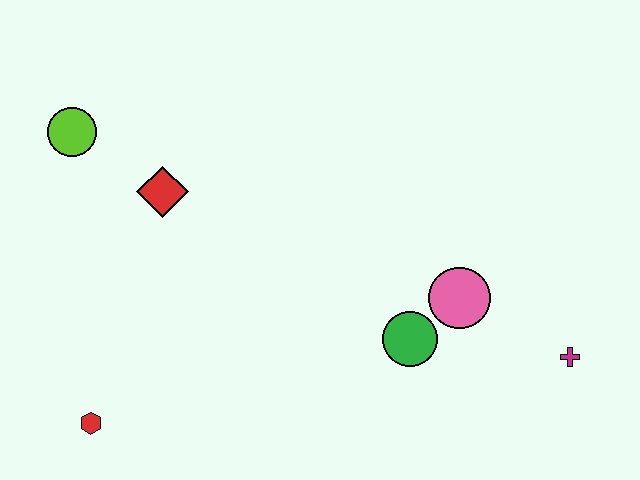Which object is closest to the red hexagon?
The red diamond is closest to the red hexagon.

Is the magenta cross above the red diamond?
No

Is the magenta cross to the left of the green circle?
No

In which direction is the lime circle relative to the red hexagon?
The lime circle is above the red hexagon.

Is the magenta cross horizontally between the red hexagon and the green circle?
No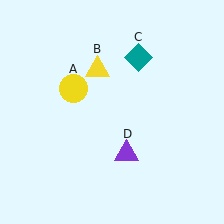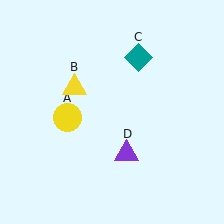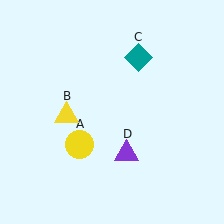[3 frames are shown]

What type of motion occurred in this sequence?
The yellow circle (object A), yellow triangle (object B) rotated counterclockwise around the center of the scene.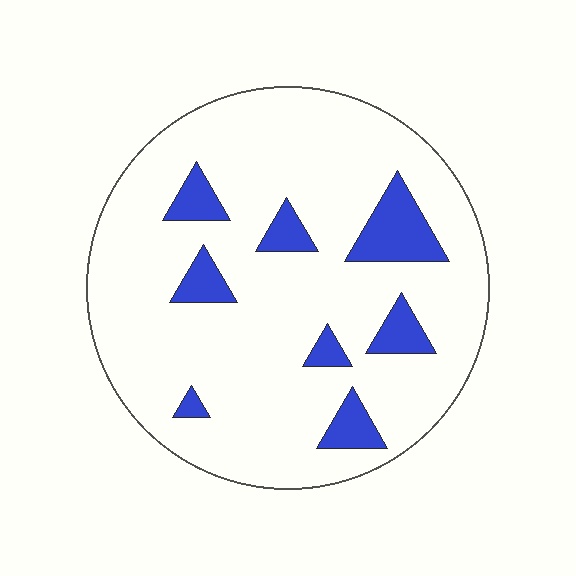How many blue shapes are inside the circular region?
8.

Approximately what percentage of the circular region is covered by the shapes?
Approximately 15%.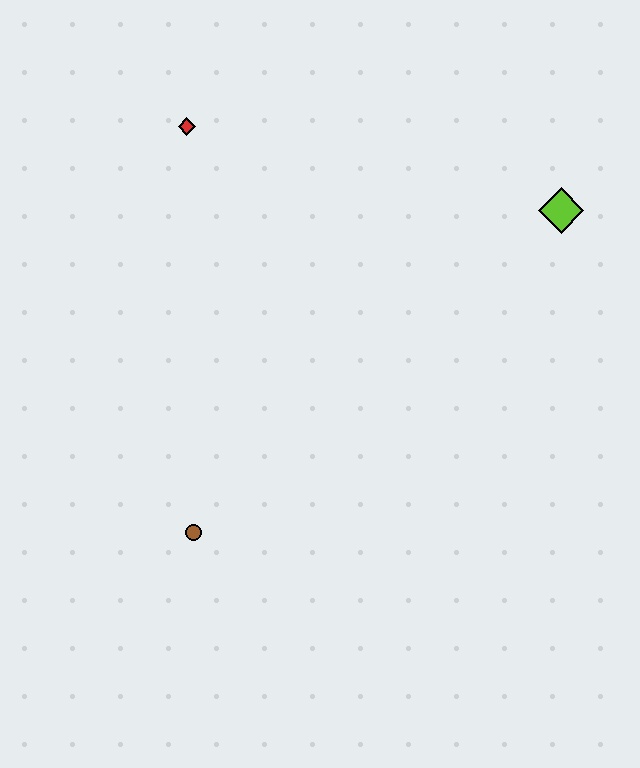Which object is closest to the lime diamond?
The red diamond is closest to the lime diamond.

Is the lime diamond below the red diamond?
Yes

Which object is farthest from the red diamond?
The brown circle is farthest from the red diamond.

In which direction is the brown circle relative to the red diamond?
The brown circle is below the red diamond.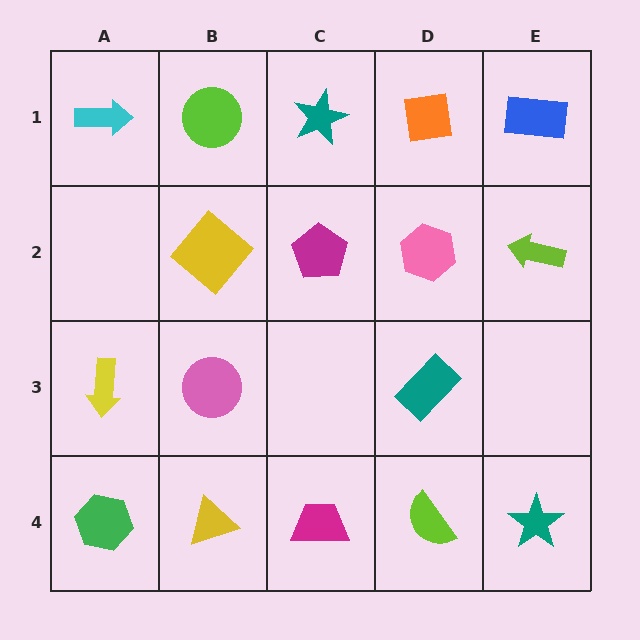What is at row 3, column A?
A yellow arrow.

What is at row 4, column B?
A yellow triangle.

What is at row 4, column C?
A magenta trapezoid.